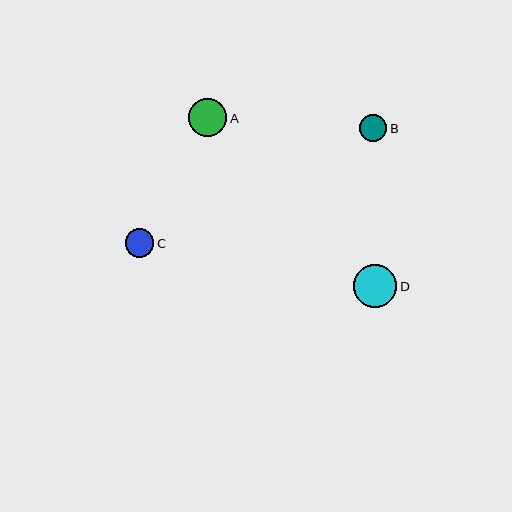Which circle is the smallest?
Circle B is the smallest with a size of approximately 28 pixels.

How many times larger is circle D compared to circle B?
Circle D is approximately 1.6 times the size of circle B.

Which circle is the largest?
Circle D is the largest with a size of approximately 43 pixels.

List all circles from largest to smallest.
From largest to smallest: D, A, C, B.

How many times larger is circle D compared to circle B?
Circle D is approximately 1.6 times the size of circle B.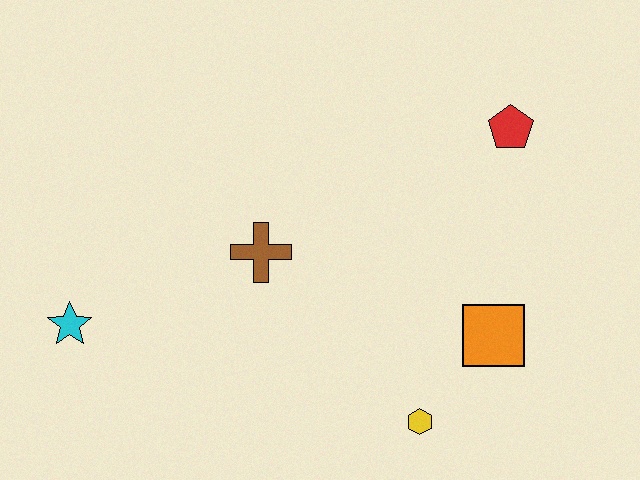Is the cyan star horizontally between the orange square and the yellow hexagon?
No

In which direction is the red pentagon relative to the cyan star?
The red pentagon is to the right of the cyan star.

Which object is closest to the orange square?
The yellow hexagon is closest to the orange square.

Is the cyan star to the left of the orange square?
Yes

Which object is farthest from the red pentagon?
The cyan star is farthest from the red pentagon.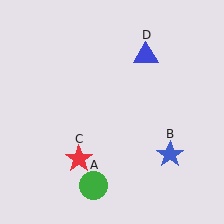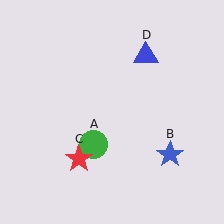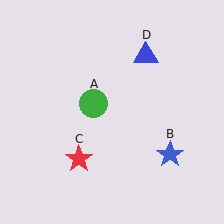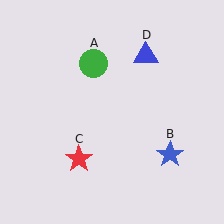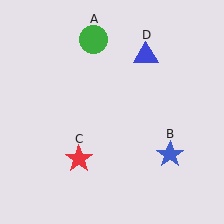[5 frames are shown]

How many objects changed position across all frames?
1 object changed position: green circle (object A).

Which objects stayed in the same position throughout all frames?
Blue star (object B) and red star (object C) and blue triangle (object D) remained stationary.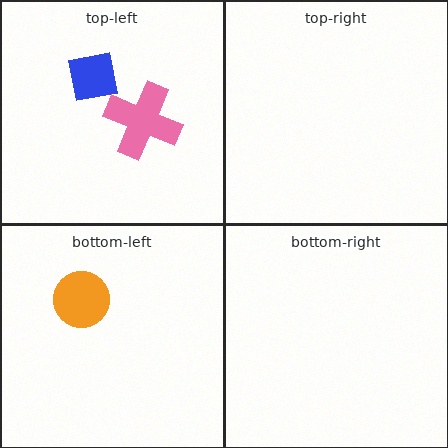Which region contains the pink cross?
The top-left region.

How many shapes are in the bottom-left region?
1.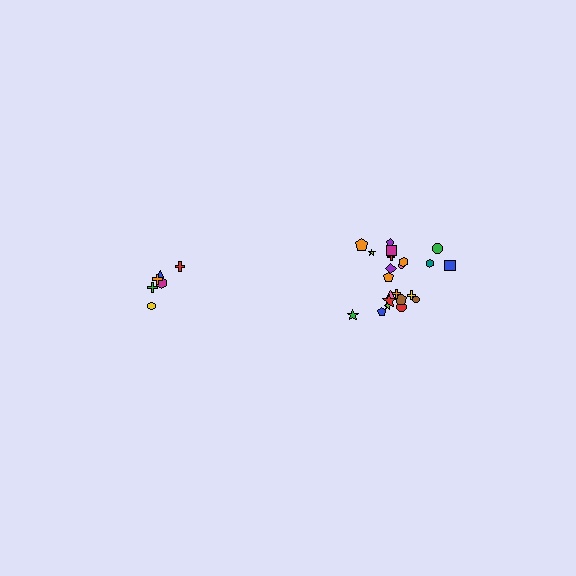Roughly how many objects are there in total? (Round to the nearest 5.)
Roughly 30 objects in total.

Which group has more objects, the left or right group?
The right group.